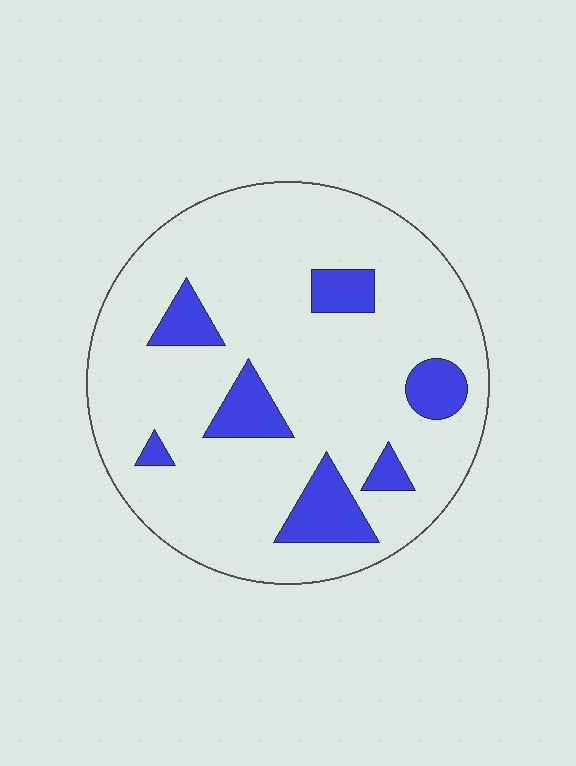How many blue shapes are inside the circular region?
7.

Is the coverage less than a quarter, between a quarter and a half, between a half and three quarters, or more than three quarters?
Less than a quarter.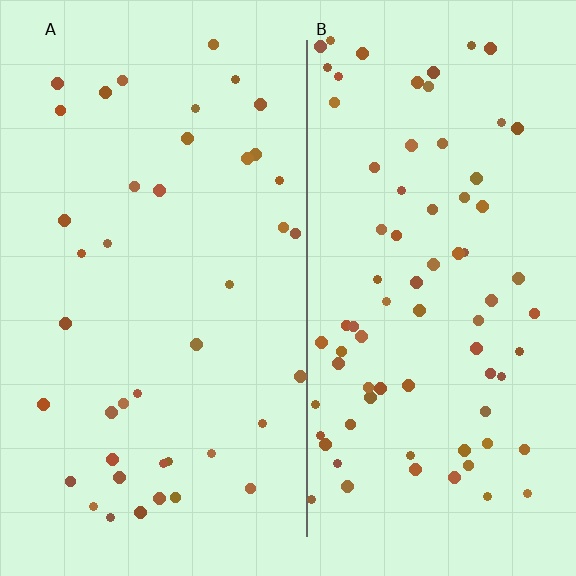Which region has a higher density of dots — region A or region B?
B (the right).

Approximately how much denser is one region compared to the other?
Approximately 1.9× — region B over region A.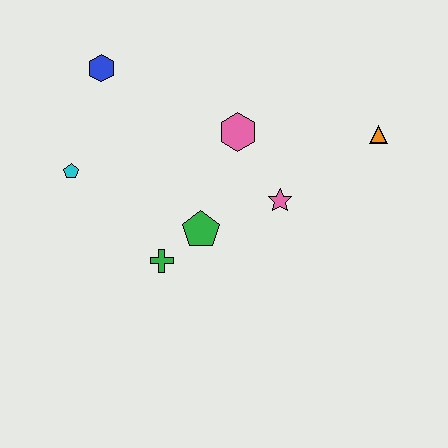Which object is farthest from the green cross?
The orange triangle is farthest from the green cross.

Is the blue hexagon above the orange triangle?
Yes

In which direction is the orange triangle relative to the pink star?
The orange triangle is to the right of the pink star.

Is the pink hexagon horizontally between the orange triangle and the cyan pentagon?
Yes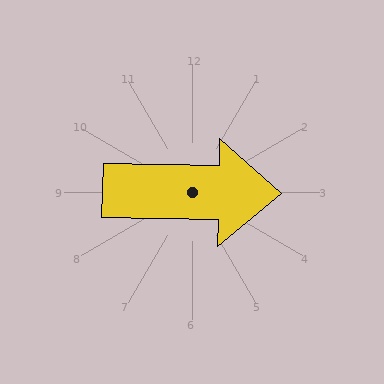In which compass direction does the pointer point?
East.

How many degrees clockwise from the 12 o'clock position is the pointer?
Approximately 91 degrees.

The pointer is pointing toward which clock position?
Roughly 3 o'clock.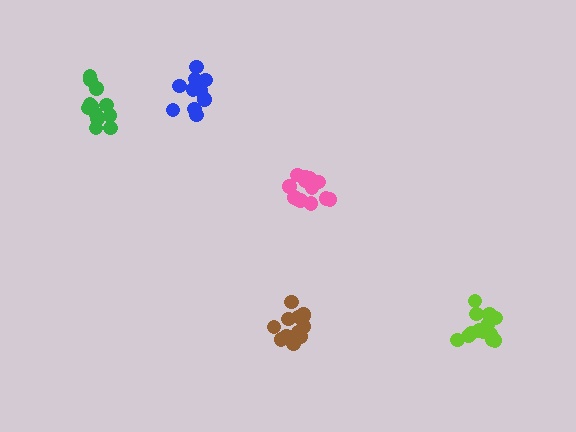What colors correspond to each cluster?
The clusters are colored: brown, green, blue, lime, pink.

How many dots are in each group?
Group 1: 14 dots, Group 2: 12 dots, Group 3: 11 dots, Group 4: 13 dots, Group 5: 14 dots (64 total).